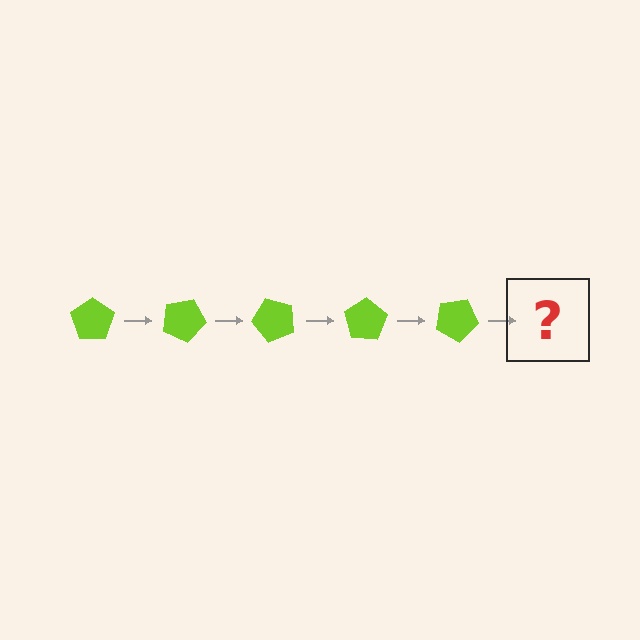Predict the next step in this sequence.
The next step is a lime pentagon rotated 125 degrees.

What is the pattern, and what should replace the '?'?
The pattern is that the pentagon rotates 25 degrees each step. The '?' should be a lime pentagon rotated 125 degrees.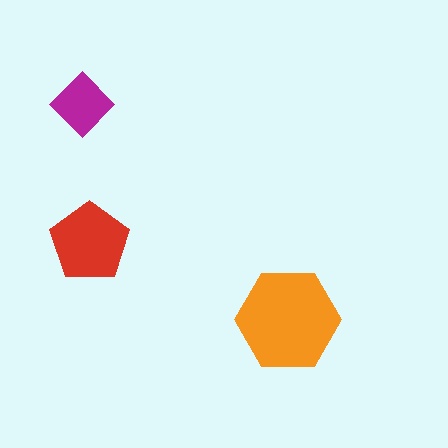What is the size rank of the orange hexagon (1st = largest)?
1st.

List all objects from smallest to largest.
The magenta diamond, the red pentagon, the orange hexagon.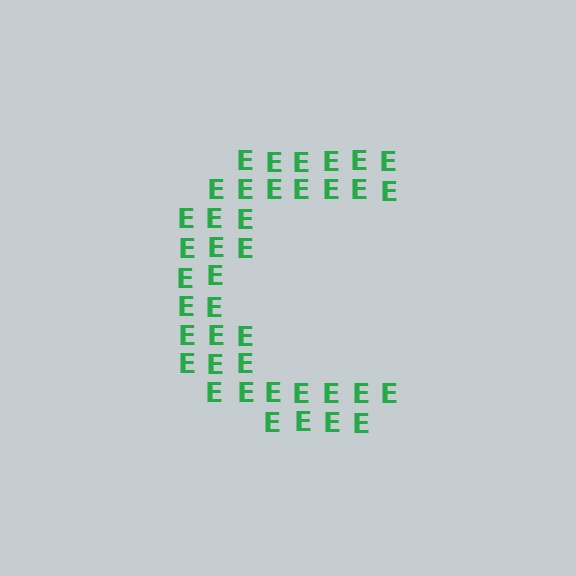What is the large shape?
The large shape is the letter C.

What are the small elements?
The small elements are letter E's.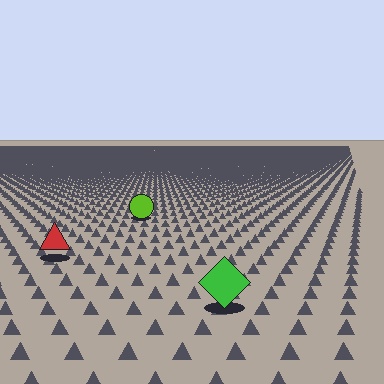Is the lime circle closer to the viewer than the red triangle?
No. The red triangle is closer — you can tell from the texture gradient: the ground texture is coarser near it.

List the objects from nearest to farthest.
From nearest to farthest: the green diamond, the red triangle, the lime circle.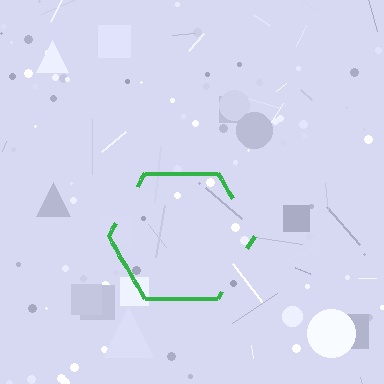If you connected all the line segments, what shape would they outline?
They would outline a hexagon.